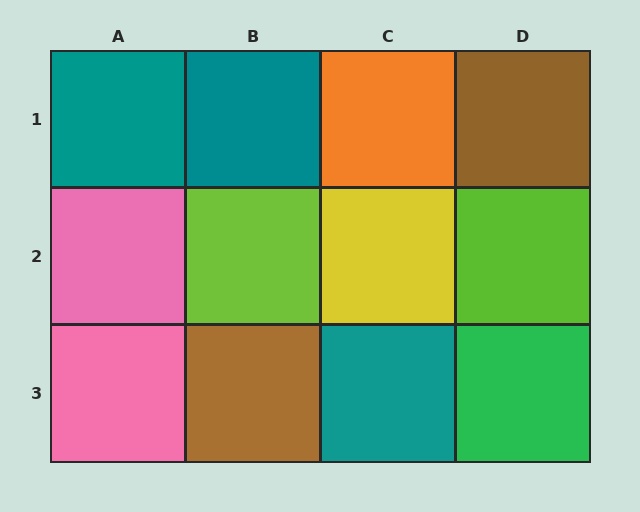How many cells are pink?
2 cells are pink.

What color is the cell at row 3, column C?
Teal.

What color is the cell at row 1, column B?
Teal.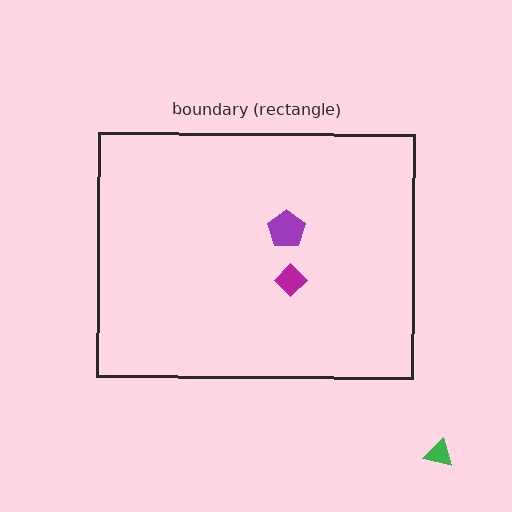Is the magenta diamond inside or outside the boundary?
Inside.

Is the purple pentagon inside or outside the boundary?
Inside.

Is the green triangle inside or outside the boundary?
Outside.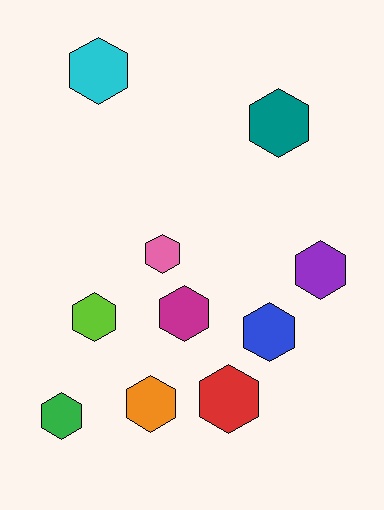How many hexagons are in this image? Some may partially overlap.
There are 10 hexagons.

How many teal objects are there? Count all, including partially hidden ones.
There is 1 teal object.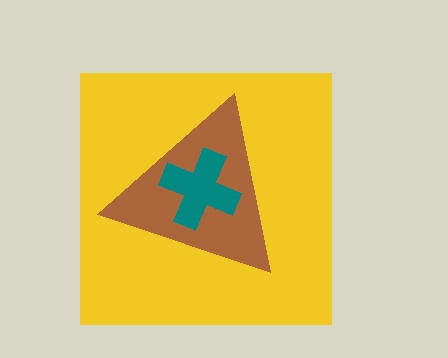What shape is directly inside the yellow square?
The brown triangle.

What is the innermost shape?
The teal cross.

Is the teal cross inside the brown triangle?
Yes.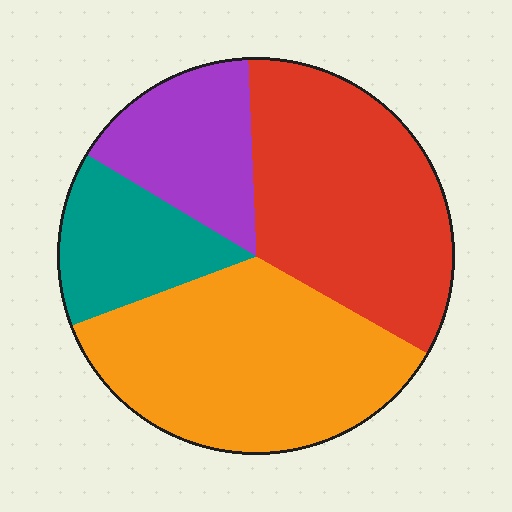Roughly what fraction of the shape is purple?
Purple covers around 15% of the shape.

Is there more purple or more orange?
Orange.